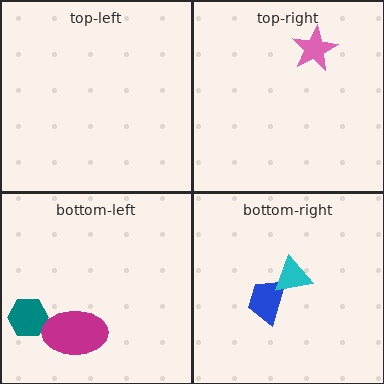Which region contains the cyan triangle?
The bottom-right region.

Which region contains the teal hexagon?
The bottom-left region.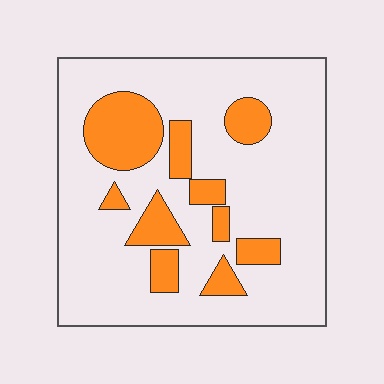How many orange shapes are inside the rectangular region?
10.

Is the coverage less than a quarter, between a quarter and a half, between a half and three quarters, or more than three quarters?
Less than a quarter.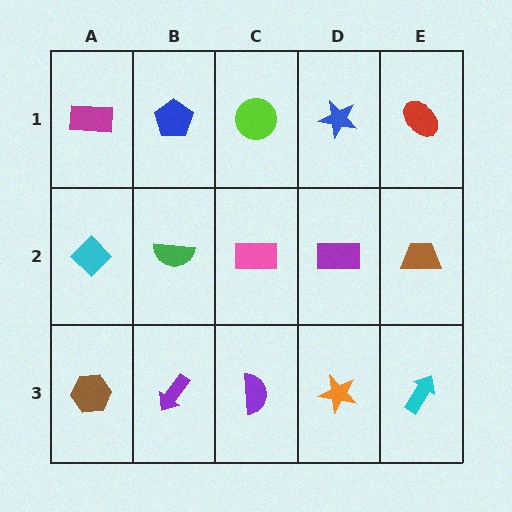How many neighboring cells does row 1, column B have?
3.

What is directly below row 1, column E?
A brown trapezoid.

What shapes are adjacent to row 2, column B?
A blue pentagon (row 1, column B), a purple arrow (row 3, column B), a cyan diamond (row 2, column A), a pink rectangle (row 2, column C).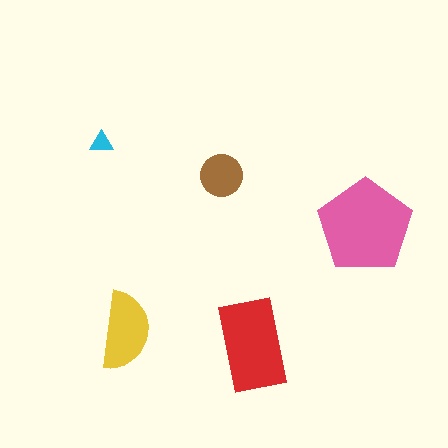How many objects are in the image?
There are 5 objects in the image.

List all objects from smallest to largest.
The cyan triangle, the brown circle, the yellow semicircle, the red rectangle, the pink pentagon.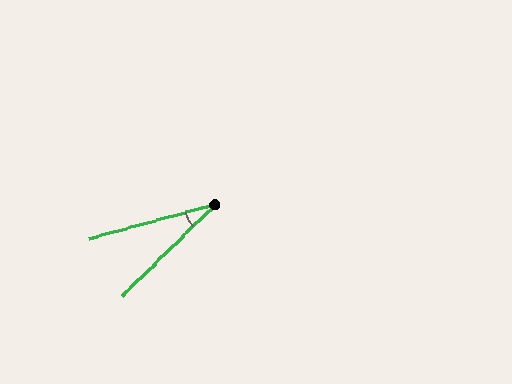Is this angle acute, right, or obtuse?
It is acute.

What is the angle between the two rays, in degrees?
Approximately 29 degrees.